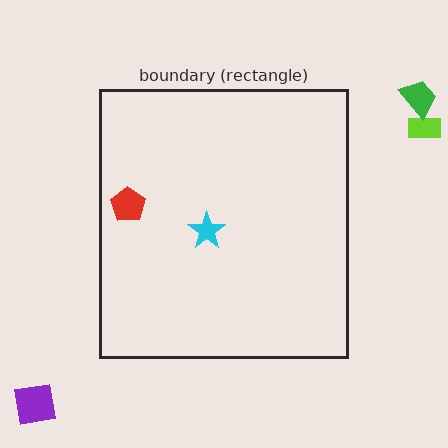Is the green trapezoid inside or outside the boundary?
Outside.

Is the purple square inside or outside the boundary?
Outside.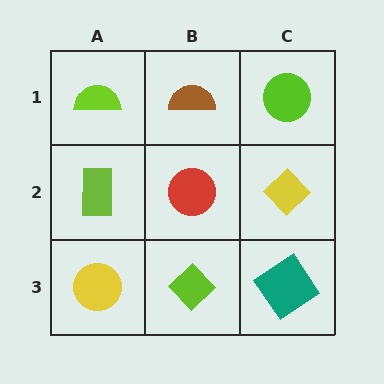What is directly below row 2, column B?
A lime diamond.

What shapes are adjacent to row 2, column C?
A lime circle (row 1, column C), a teal diamond (row 3, column C), a red circle (row 2, column B).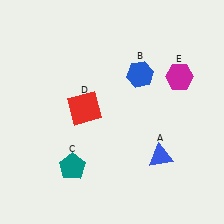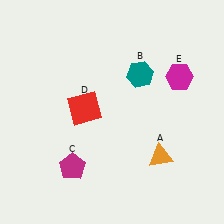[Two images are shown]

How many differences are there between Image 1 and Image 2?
There are 3 differences between the two images.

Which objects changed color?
A changed from blue to orange. B changed from blue to teal. C changed from teal to magenta.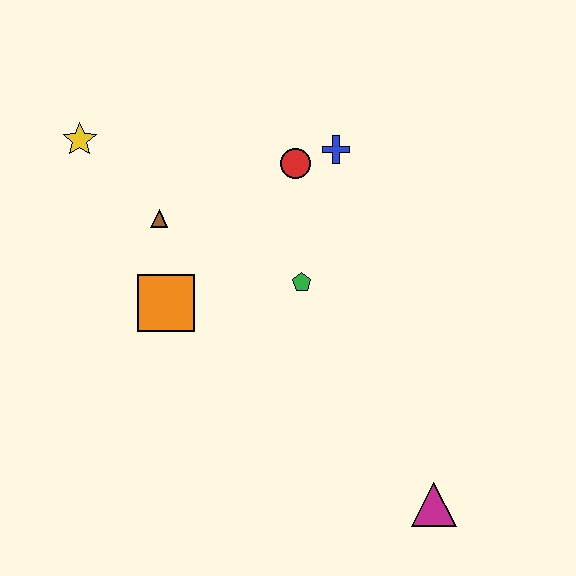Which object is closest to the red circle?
The blue cross is closest to the red circle.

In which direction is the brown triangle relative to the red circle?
The brown triangle is to the left of the red circle.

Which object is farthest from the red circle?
The magenta triangle is farthest from the red circle.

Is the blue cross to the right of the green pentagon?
Yes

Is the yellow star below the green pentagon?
No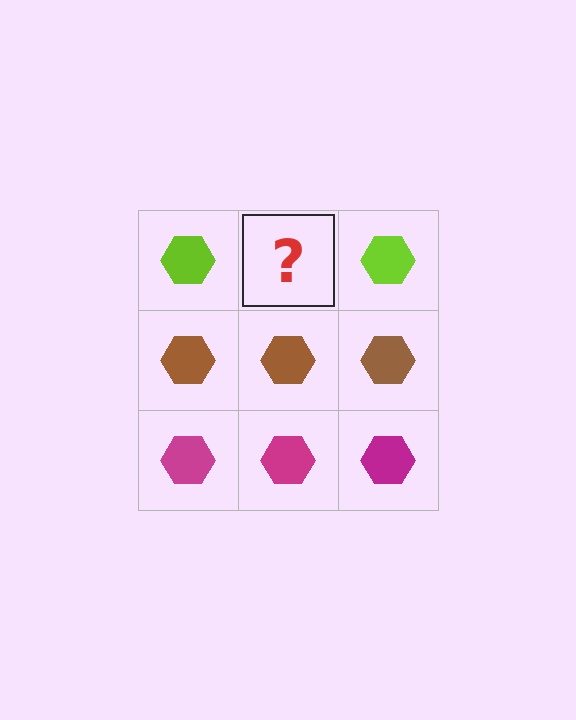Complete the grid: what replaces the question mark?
The question mark should be replaced with a lime hexagon.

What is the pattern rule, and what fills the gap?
The rule is that each row has a consistent color. The gap should be filled with a lime hexagon.